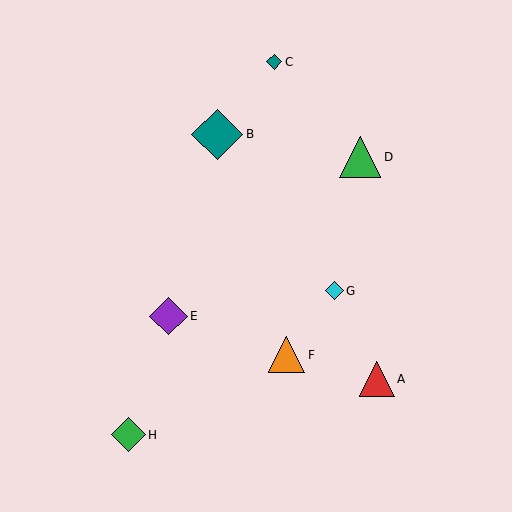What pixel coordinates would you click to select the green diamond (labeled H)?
Click at (128, 435) to select the green diamond H.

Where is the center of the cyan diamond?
The center of the cyan diamond is at (334, 291).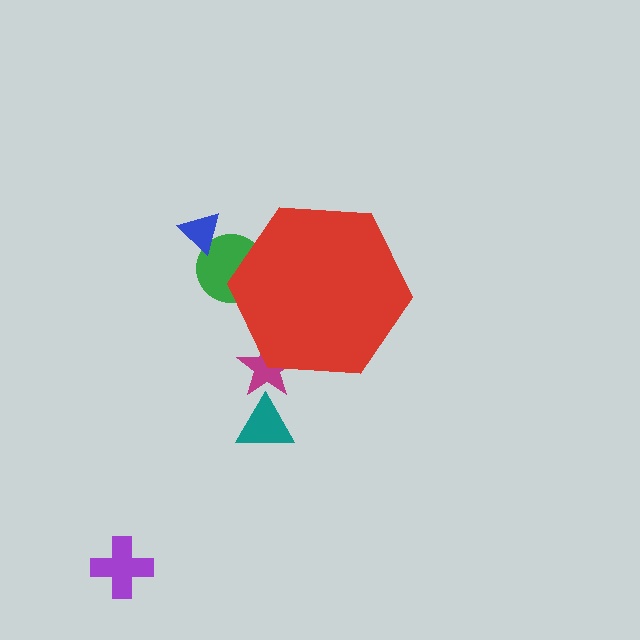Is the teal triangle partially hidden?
No, the teal triangle is fully visible.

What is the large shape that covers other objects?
A red hexagon.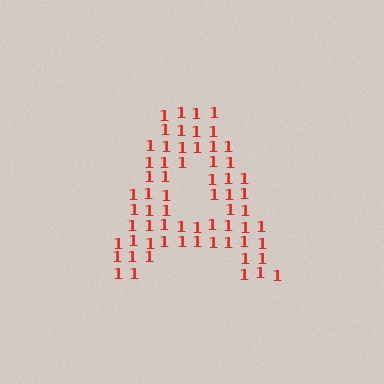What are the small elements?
The small elements are digit 1's.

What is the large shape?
The large shape is the letter A.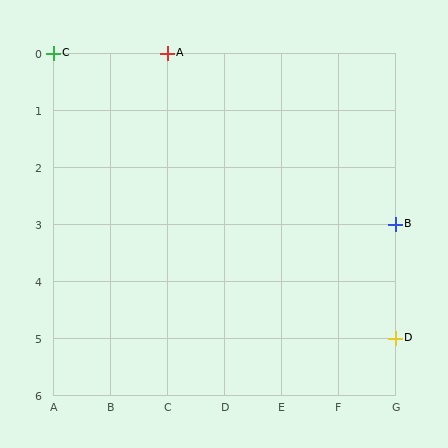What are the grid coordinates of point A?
Point A is at grid coordinates (C, 0).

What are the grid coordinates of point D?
Point D is at grid coordinates (G, 5).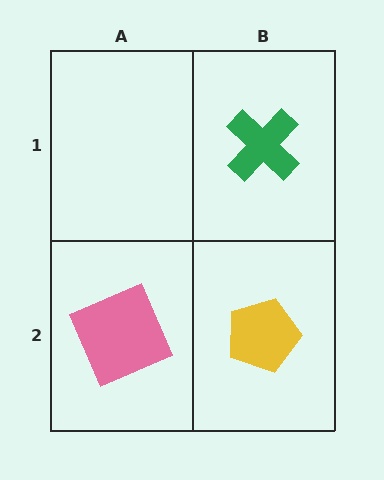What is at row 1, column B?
A green cross.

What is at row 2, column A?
A pink square.